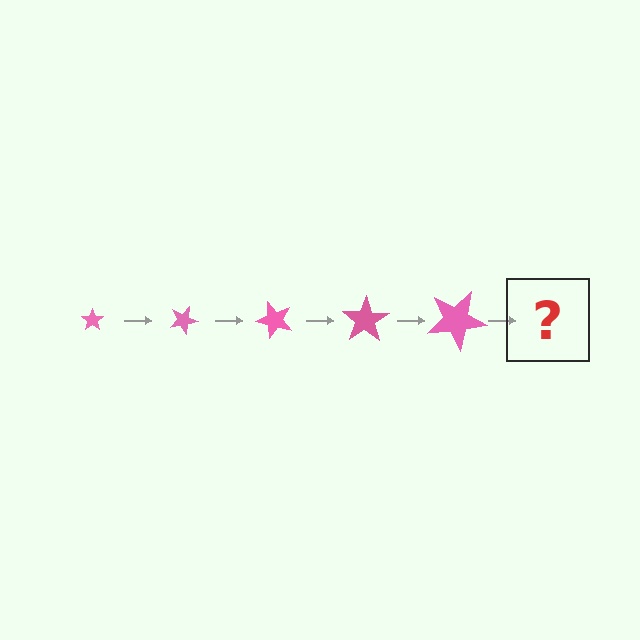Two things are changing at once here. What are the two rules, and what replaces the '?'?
The two rules are that the star grows larger each step and it rotates 25 degrees each step. The '?' should be a star, larger than the previous one and rotated 125 degrees from the start.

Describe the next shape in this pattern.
It should be a star, larger than the previous one and rotated 125 degrees from the start.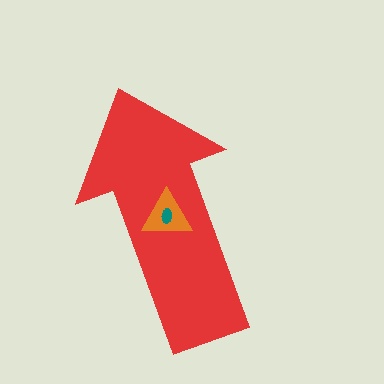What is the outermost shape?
The red arrow.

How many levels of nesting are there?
3.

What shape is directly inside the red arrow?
The orange triangle.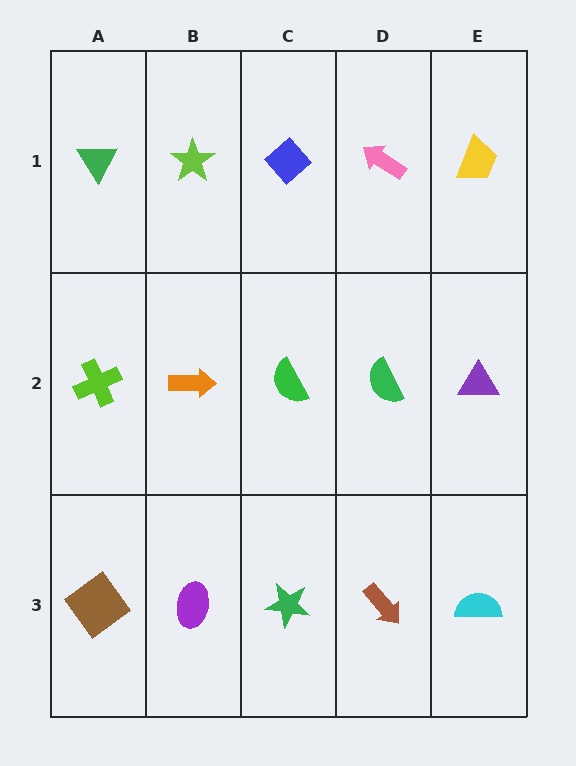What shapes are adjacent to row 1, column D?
A green semicircle (row 2, column D), a blue diamond (row 1, column C), a yellow trapezoid (row 1, column E).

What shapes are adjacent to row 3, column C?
A green semicircle (row 2, column C), a purple ellipse (row 3, column B), a brown arrow (row 3, column D).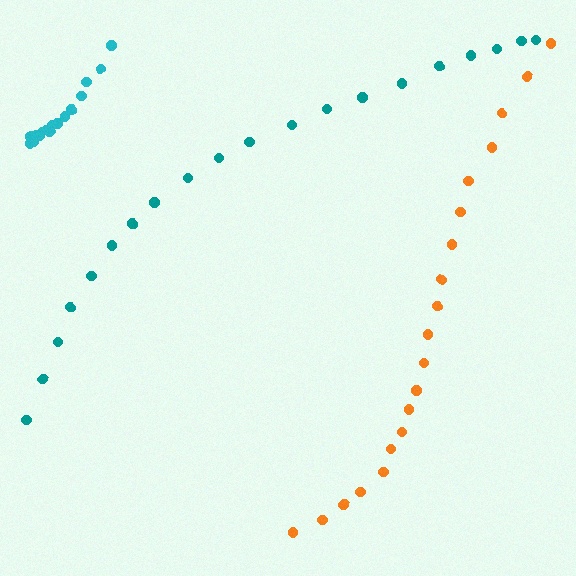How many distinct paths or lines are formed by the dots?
There are 3 distinct paths.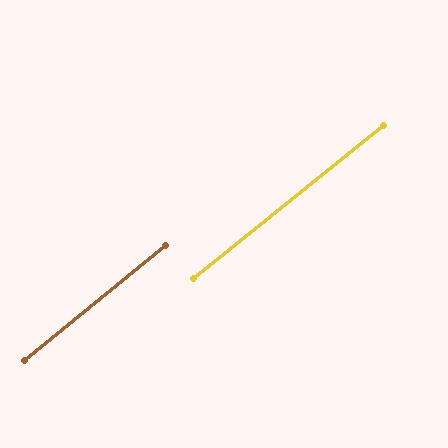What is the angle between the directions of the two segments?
Approximately 0 degrees.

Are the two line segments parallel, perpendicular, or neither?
Parallel — their directions differ by only 0.2°.